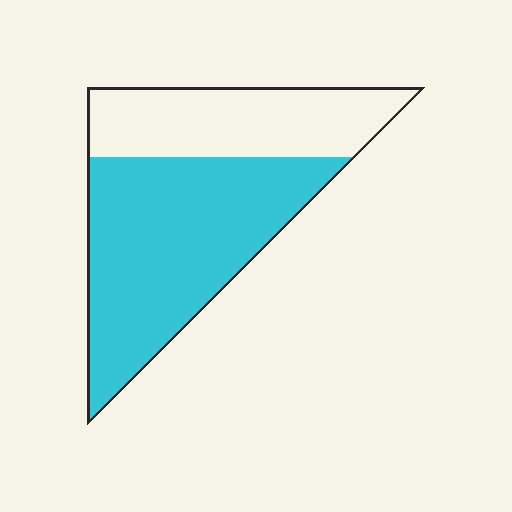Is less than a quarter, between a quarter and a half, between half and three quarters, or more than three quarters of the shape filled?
Between half and three quarters.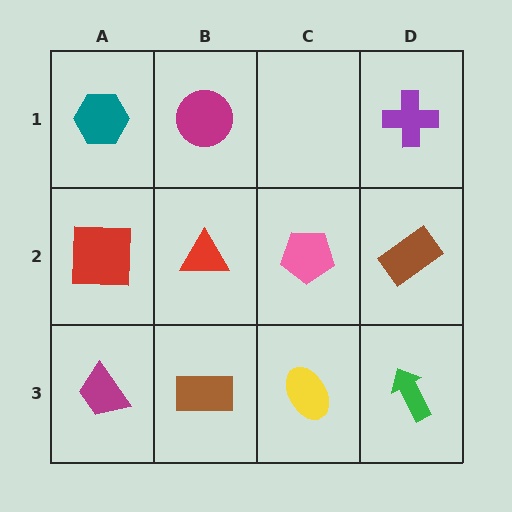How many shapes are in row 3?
4 shapes.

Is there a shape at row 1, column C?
No, that cell is empty.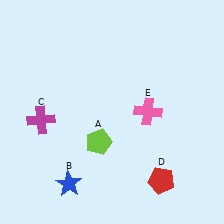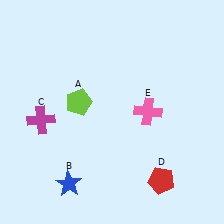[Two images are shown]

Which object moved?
The lime pentagon (A) moved up.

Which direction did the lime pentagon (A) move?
The lime pentagon (A) moved up.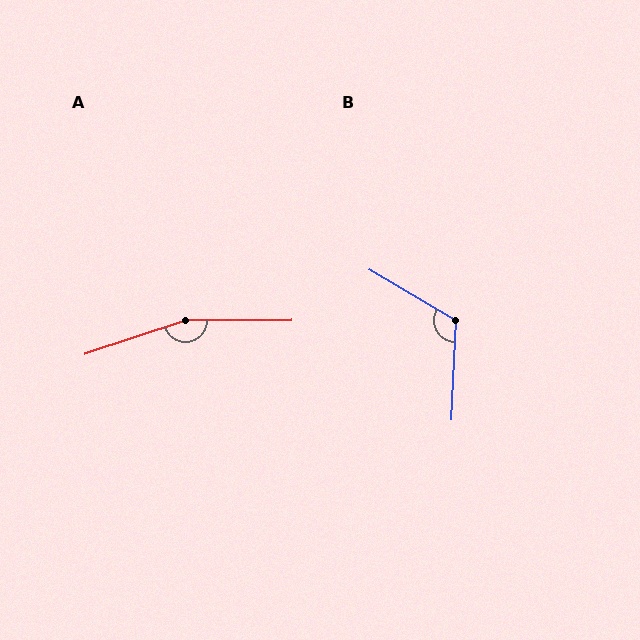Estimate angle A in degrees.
Approximately 162 degrees.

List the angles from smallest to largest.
B (118°), A (162°).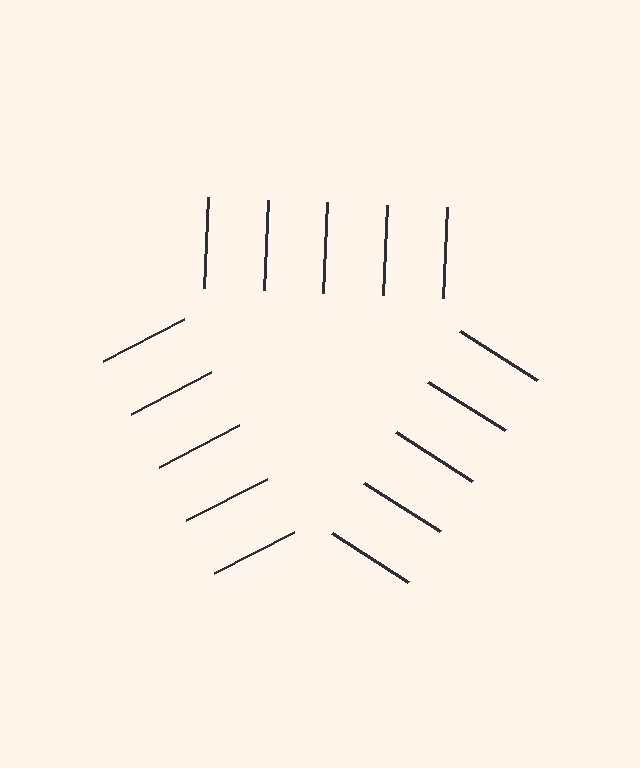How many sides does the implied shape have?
3 sides — the line-ends trace a triangle.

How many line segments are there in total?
15 — 5 along each of the 3 edges.